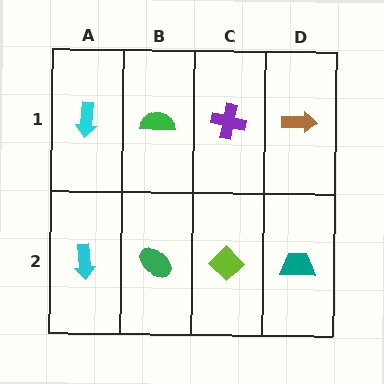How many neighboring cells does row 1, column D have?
2.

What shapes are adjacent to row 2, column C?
A purple cross (row 1, column C), a green ellipse (row 2, column B), a teal trapezoid (row 2, column D).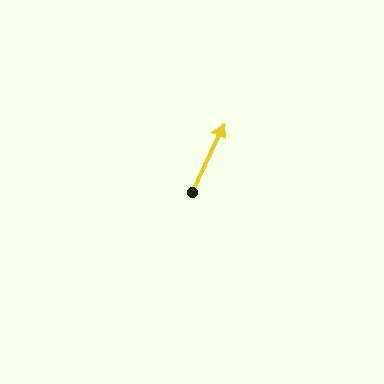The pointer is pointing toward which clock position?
Roughly 1 o'clock.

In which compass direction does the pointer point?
Northeast.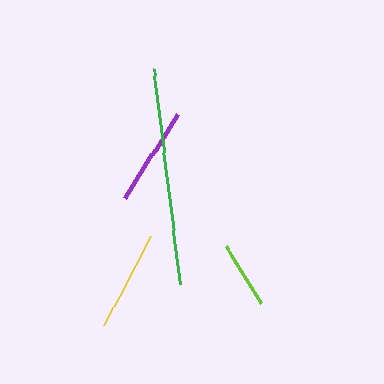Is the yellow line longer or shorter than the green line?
The green line is longer than the yellow line.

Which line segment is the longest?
The green line is the longest at approximately 217 pixels.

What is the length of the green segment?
The green segment is approximately 217 pixels long.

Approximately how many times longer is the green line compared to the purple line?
The green line is approximately 2.2 times the length of the purple line.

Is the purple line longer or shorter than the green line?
The green line is longer than the purple line.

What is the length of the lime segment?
The lime segment is approximately 66 pixels long.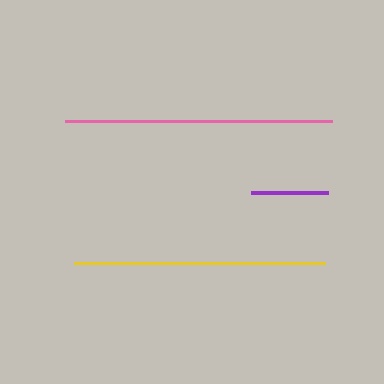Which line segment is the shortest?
The purple line is the shortest at approximately 77 pixels.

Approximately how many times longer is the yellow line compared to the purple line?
The yellow line is approximately 3.3 times the length of the purple line.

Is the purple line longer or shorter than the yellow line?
The yellow line is longer than the purple line.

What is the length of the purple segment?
The purple segment is approximately 77 pixels long.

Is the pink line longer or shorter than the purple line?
The pink line is longer than the purple line.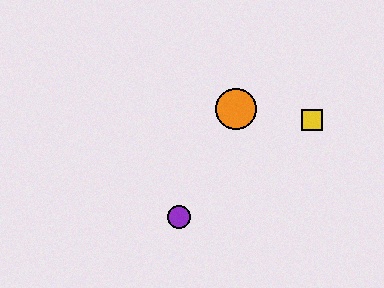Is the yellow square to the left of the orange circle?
No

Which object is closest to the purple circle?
The orange circle is closest to the purple circle.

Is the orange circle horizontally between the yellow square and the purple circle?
Yes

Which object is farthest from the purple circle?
The yellow square is farthest from the purple circle.